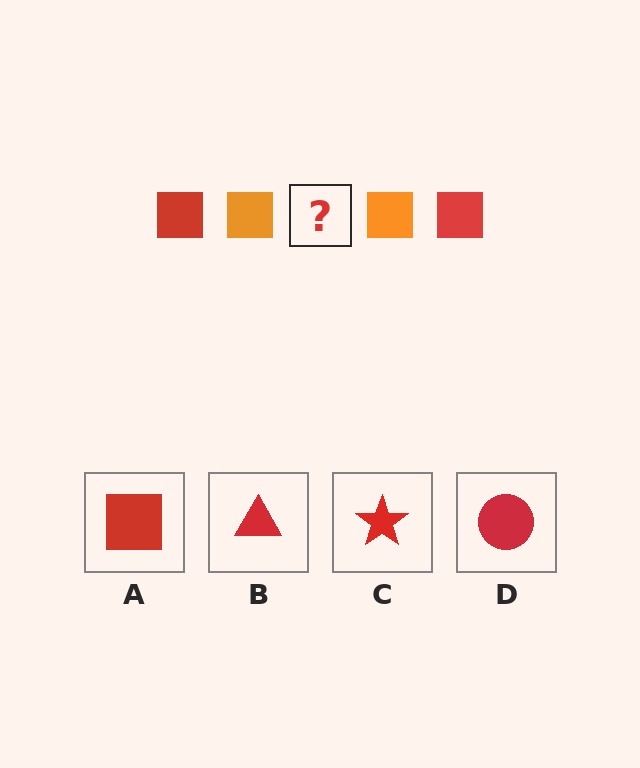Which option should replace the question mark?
Option A.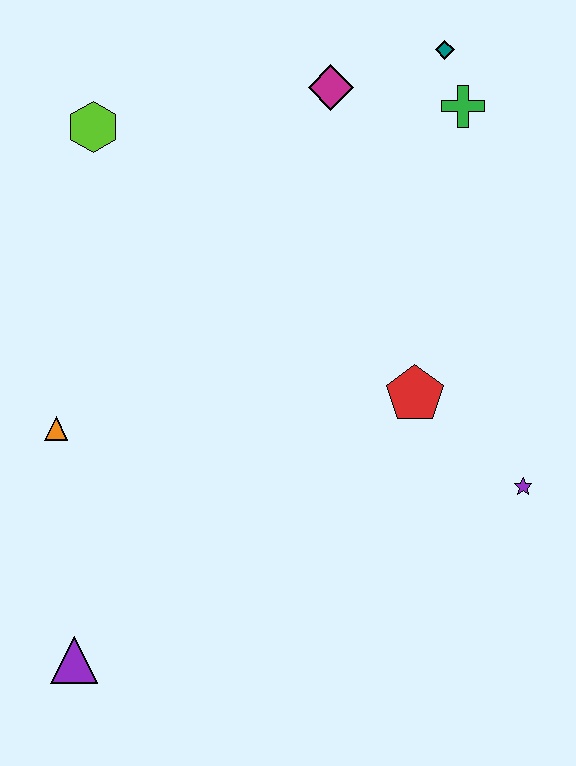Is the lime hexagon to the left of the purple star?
Yes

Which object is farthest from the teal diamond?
The purple triangle is farthest from the teal diamond.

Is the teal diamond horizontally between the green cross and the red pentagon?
Yes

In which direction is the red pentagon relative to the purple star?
The red pentagon is to the left of the purple star.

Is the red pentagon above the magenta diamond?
No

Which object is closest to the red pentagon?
The purple star is closest to the red pentagon.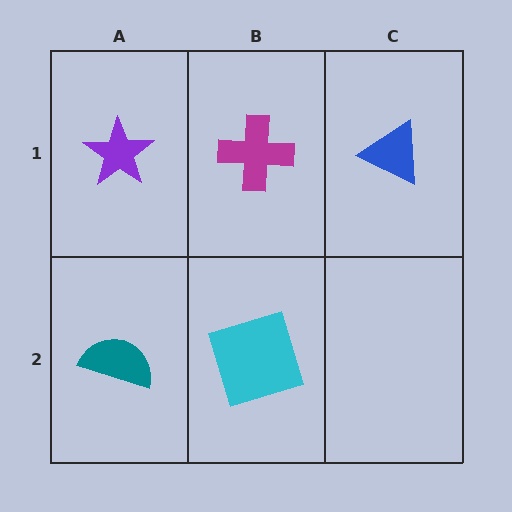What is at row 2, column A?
A teal semicircle.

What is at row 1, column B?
A magenta cross.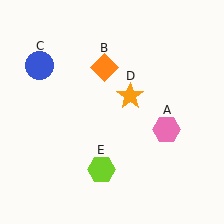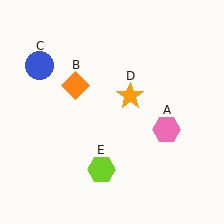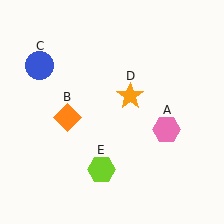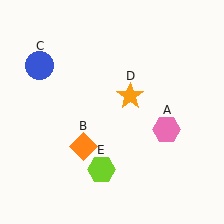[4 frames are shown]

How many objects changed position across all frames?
1 object changed position: orange diamond (object B).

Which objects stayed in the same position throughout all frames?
Pink hexagon (object A) and blue circle (object C) and orange star (object D) and lime hexagon (object E) remained stationary.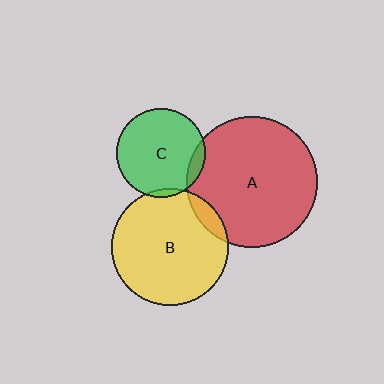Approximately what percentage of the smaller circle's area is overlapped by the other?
Approximately 5%.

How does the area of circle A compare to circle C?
Approximately 2.2 times.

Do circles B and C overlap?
Yes.